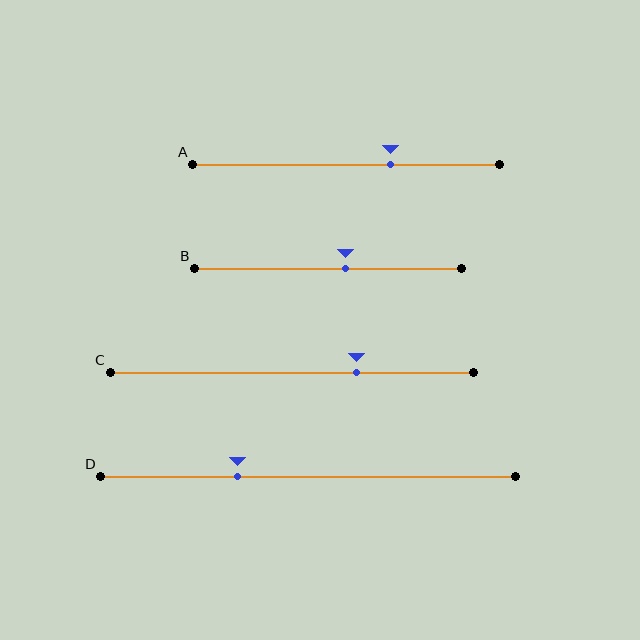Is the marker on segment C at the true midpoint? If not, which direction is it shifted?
No, the marker on segment C is shifted to the right by about 18% of the segment length.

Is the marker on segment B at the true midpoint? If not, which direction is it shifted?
No, the marker on segment B is shifted to the right by about 6% of the segment length.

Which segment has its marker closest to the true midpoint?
Segment B has its marker closest to the true midpoint.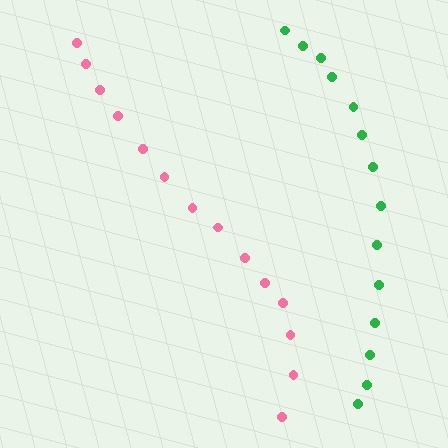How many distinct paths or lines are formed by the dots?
There are 2 distinct paths.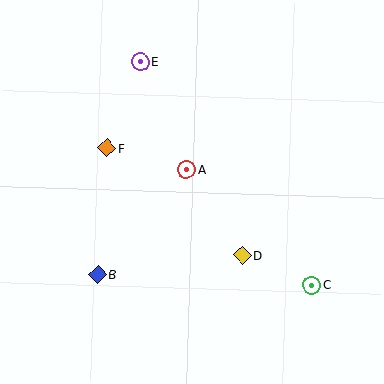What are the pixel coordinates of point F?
Point F is at (107, 148).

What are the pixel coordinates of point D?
Point D is at (242, 256).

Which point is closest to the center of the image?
Point A at (187, 170) is closest to the center.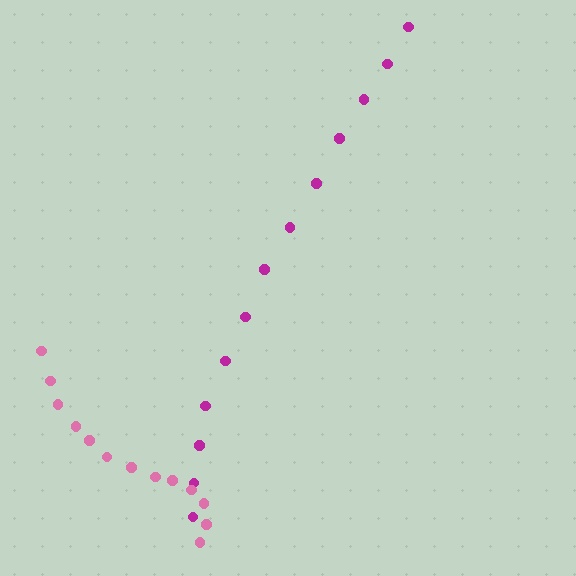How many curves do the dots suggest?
There are 2 distinct paths.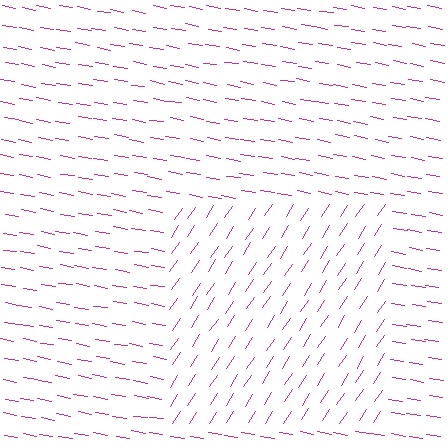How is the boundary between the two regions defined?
The boundary is defined purely by a change in line orientation (approximately 67 degrees difference). All lines are the same color and thickness.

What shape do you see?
I see a rectangle.